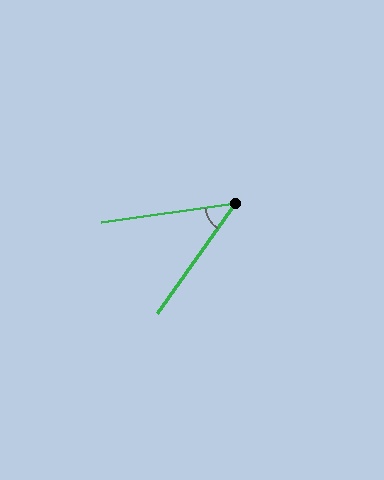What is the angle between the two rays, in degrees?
Approximately 47 degrees.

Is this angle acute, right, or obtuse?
It is acute.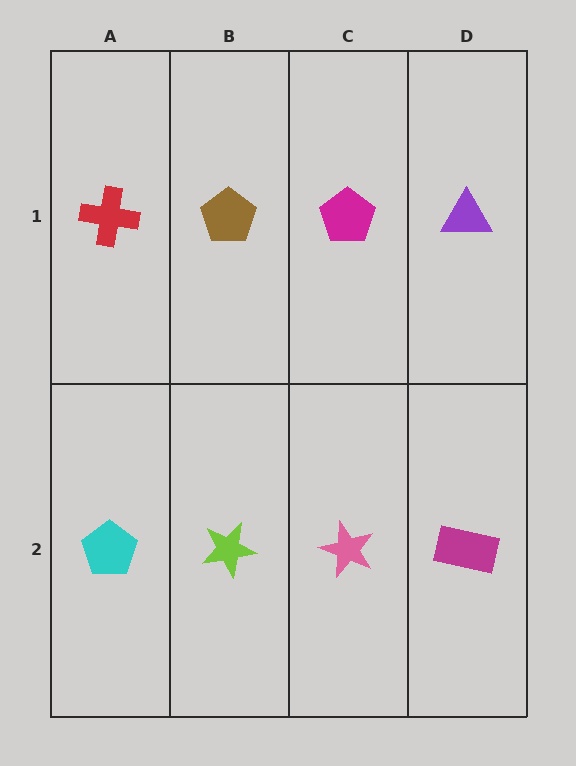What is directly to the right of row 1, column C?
A purple triangle.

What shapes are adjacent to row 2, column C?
A magenta pentagon (row 1, column C), a lime star (row 2, column B), a magenta rectangle (row 2, column D).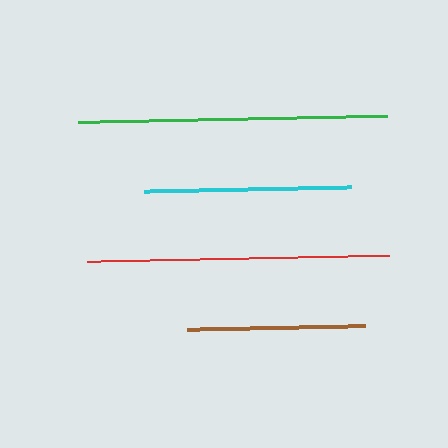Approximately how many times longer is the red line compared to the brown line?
The red line is approximately 1.7 times the length of the brown line.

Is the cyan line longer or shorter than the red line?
The red line is longer than the cyan line.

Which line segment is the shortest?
The brown line is the shortest at approximately 178 pixels.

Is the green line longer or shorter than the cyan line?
The green line is longer than the cyan line.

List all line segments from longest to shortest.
From longest to shortest: green, red, cyan, brown.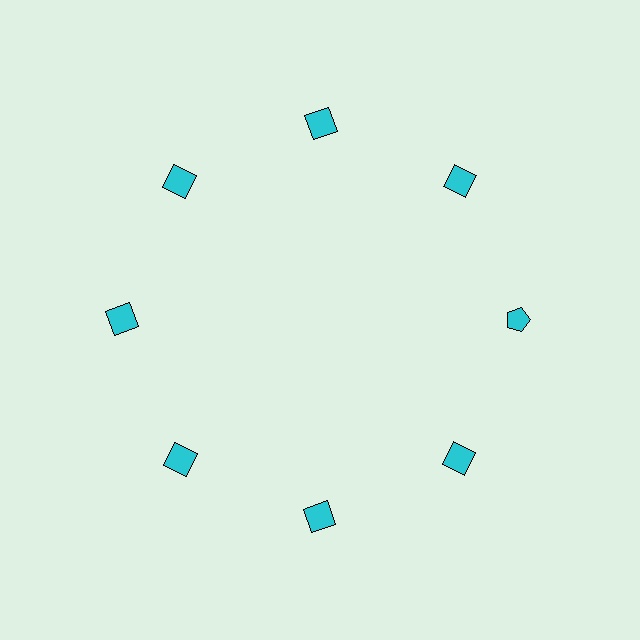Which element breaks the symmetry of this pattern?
The cyan pentagon at roughly the 3 o'clock position breaks the symmetry. All other shapes are cyan squares.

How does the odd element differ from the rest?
It has a different shape: pentagon instead of square.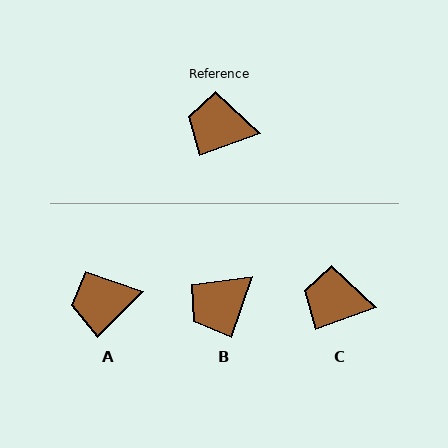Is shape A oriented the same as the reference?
No, it is off by about 24 degrees.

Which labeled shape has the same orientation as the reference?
C.